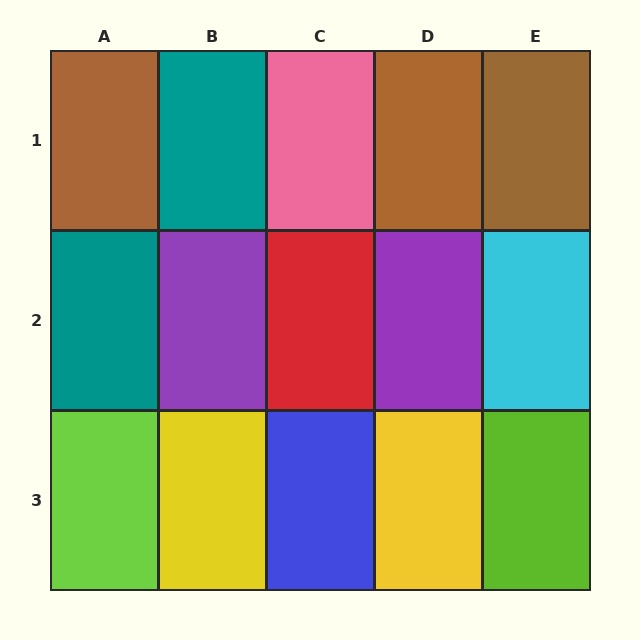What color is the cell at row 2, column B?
Purple.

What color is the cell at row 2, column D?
Purple.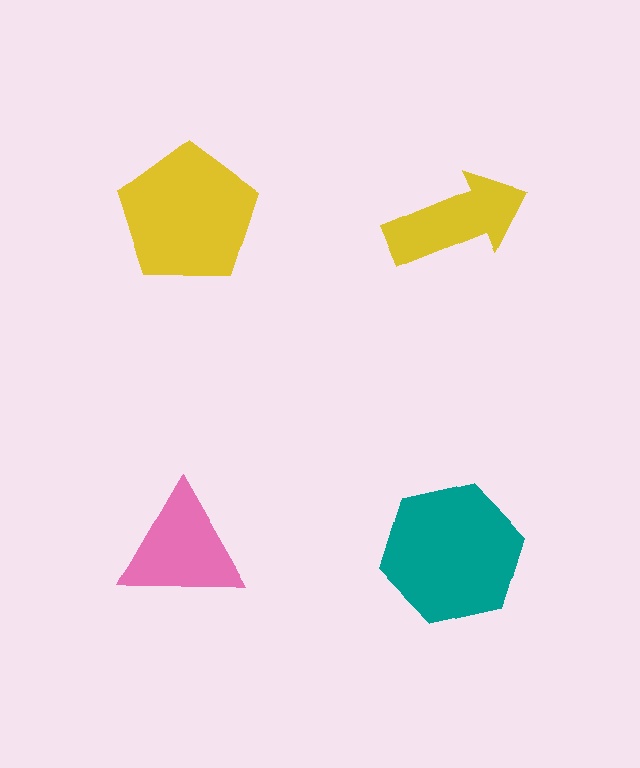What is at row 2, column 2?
A teal hexagon.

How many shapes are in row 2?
2 shapes.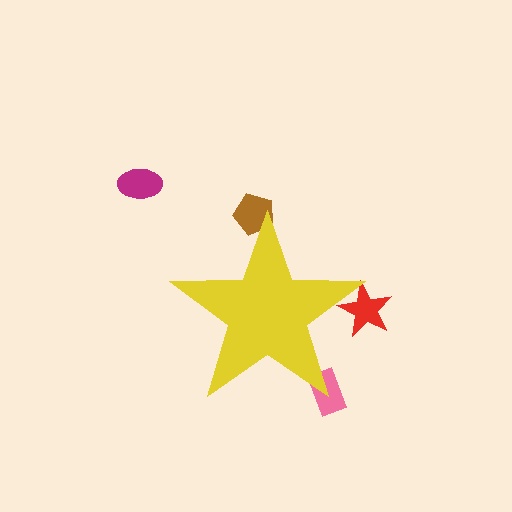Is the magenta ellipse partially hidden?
No, the magenta ellipse is fully visible.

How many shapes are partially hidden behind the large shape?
3 shapes are partially hidden.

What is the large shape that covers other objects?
A yellow star.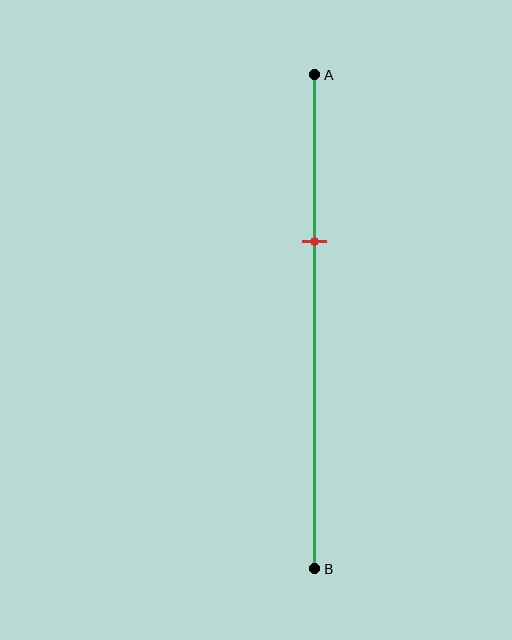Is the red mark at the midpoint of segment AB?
No, the mark is at about 35% from A, not at the 50% midpoint.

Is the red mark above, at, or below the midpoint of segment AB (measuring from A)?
The red mark is above the midpoint of segment AB.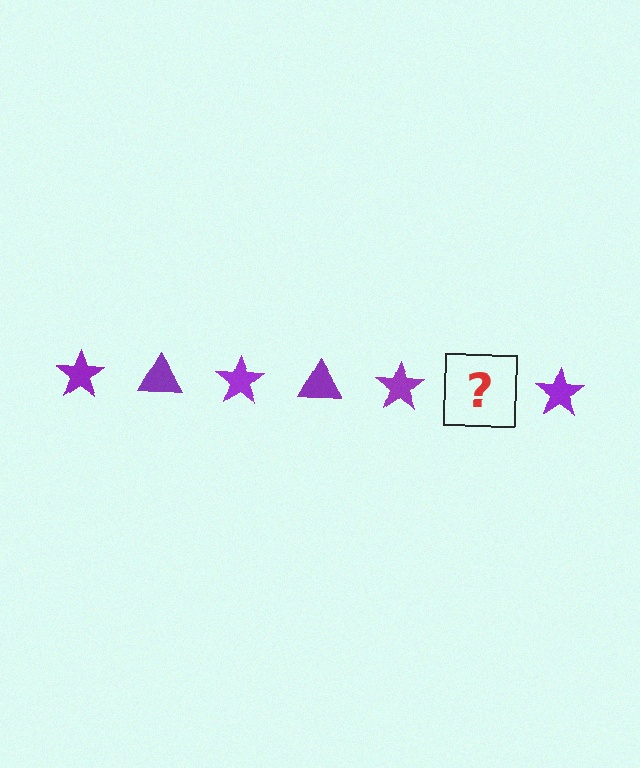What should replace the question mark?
The question mark should be replaced with a purple triangle.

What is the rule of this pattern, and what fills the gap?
The rule is that the pattern cycles through star, triangle shapes in purple. The gap should be filled with a purple triangle.